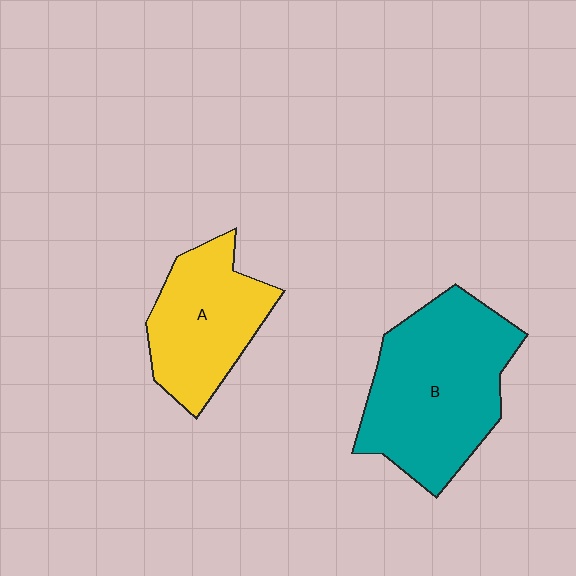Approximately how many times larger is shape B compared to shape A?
Approximately 1.5 times.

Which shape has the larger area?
Shape B (teal).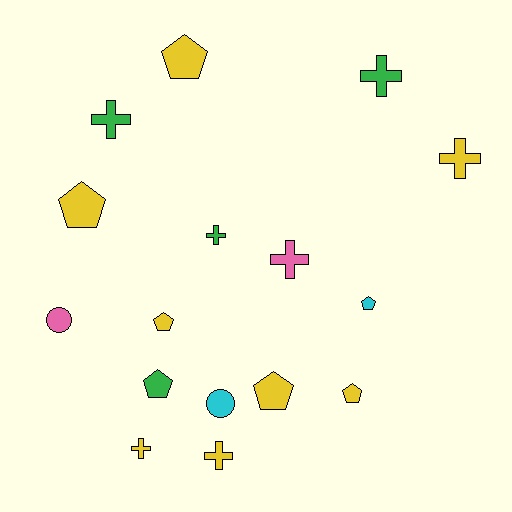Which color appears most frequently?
Yellow, with 8 objects.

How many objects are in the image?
There are 16 objects.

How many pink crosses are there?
There is 1 pink cross.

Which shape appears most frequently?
Cross, with 7 objects.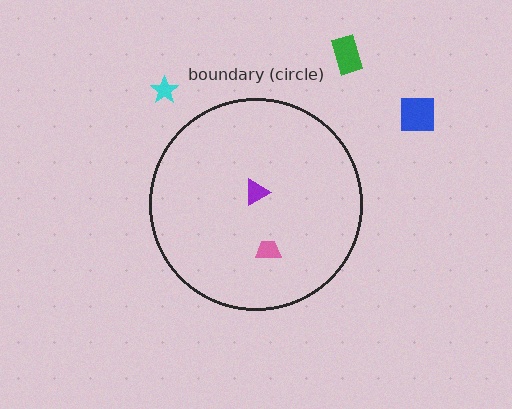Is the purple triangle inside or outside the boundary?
Inside.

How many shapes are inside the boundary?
2 inside, 3 outside.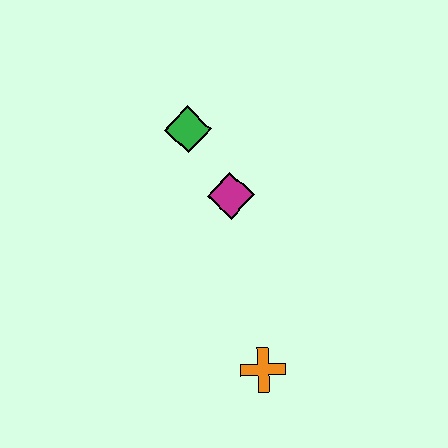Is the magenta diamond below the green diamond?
Yes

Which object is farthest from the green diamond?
The orange cross is farthest from the green diamond.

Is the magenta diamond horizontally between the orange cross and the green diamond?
Yes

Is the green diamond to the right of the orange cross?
No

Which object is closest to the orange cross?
The magenta diamond is closest to the orange cross.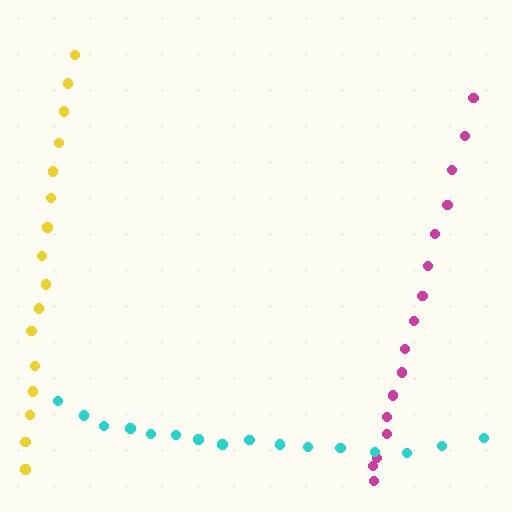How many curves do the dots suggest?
There are 3 distinct paths.